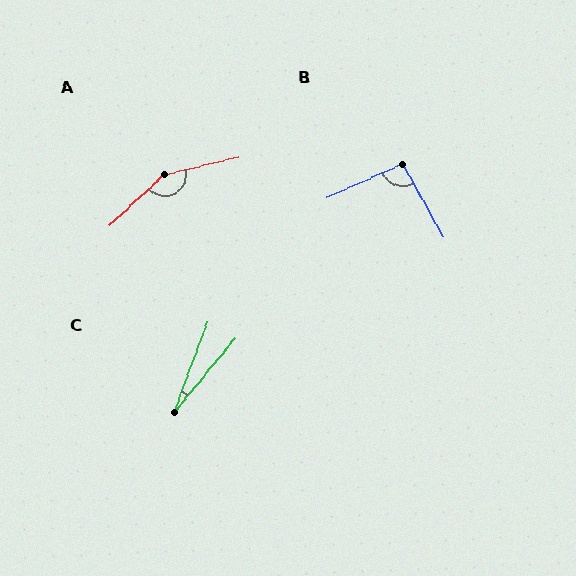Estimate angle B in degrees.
Approximately 95 degrees.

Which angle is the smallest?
C, at approximately 19 degrees.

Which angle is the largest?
A, at approximately 151 degrees.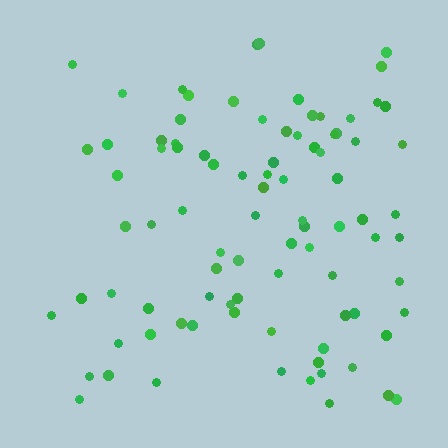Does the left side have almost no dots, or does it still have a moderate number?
Still a moderate number, just noticeably fewer than the right.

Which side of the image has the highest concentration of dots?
The right.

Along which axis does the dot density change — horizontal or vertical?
Horizontal.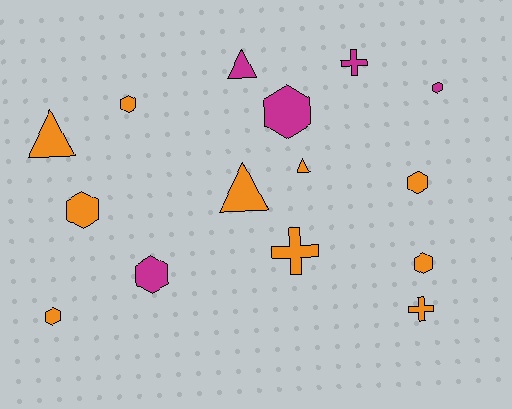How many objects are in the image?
There are 15 objects.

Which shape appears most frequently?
Hexagon, with 8 objects.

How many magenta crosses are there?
There is 1 magenta cross.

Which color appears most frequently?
Orange, with 10 objects.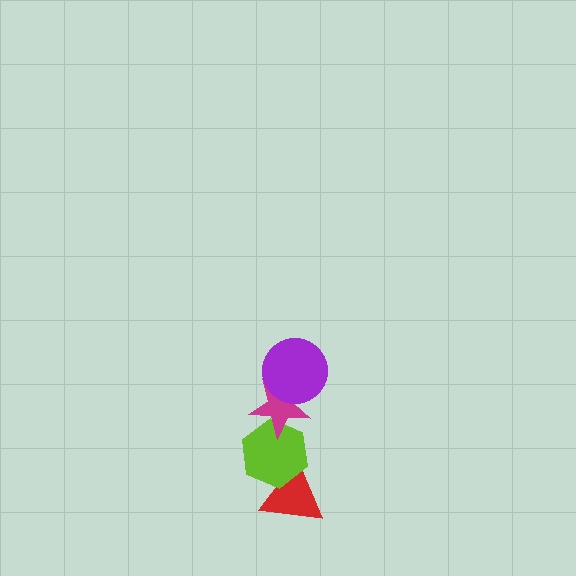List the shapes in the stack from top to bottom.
From top to bottom: the purple circle, the magenta star, the lime hexagon, the red triangle.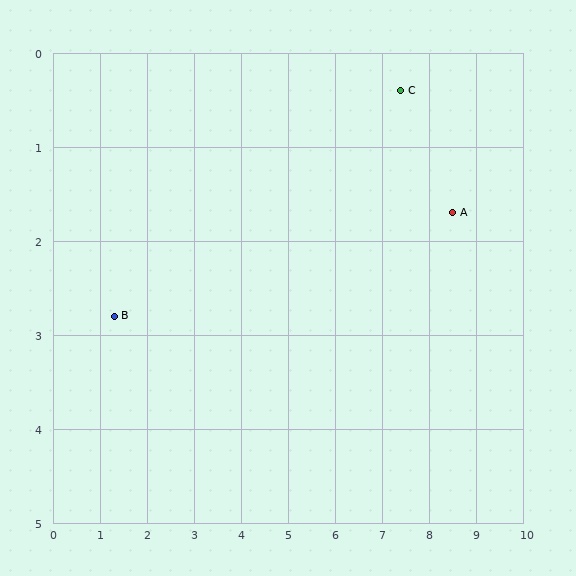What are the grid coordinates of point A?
Point A is at approximately (8.5, 1.7).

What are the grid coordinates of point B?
Point B is at approximately (1.3, 2.8).